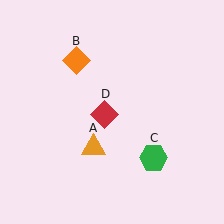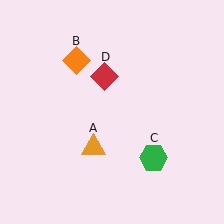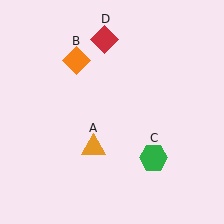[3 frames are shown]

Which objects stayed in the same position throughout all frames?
Orange triangle (object A) and orange diamond (object B) and green hexagon (object C) remained stationary.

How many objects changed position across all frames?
1 object changed position: red diamond (object D).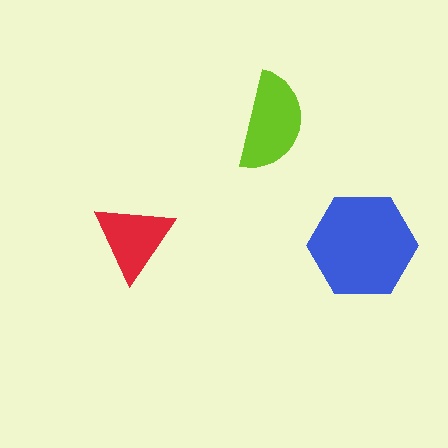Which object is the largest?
The blue hexagon.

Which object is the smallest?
The red triangle.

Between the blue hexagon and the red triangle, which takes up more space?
The blue hexagon.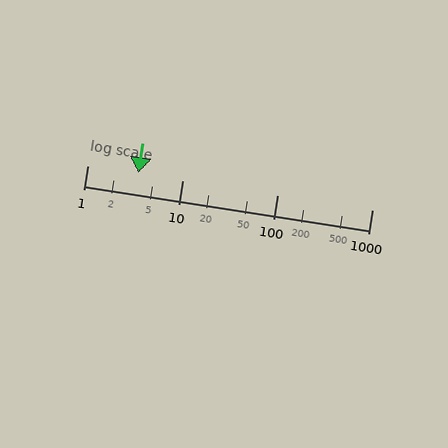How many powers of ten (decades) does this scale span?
The scale spans 3 decades, from 1 to 1000.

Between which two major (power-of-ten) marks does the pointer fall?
The pointer is between 1 and 10.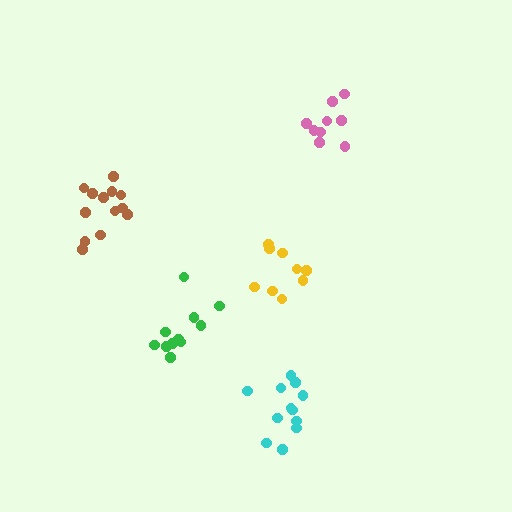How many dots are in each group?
Group 1: 13 dots, Group 2: 11 dots, Group 3: 9 dots, Group 4: 9 dots, Group 5: 12 dots (54 total).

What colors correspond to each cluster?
The clusters are colored: brown, green, yellow, pink, cyan.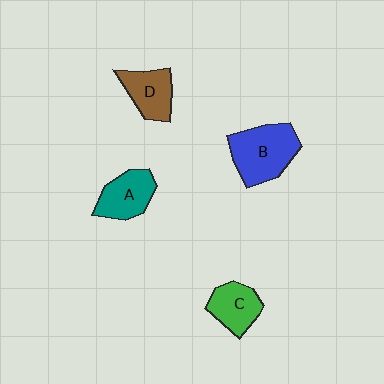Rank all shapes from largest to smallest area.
From largest to smallest: B (blue), A (teal), D (brown), C (green).